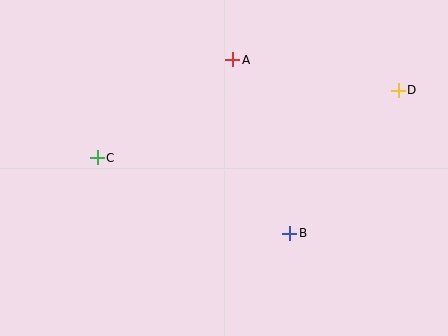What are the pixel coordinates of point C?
Point C is at (97, 158).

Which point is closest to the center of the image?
Point B at (290, 233) is closest to the center.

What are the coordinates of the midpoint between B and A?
The midpoint between B and A is at (261, 147).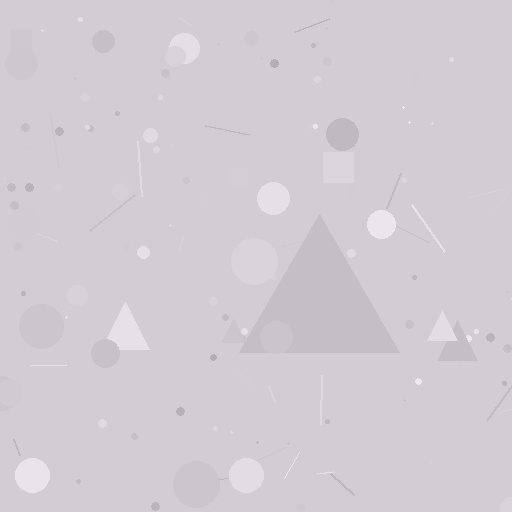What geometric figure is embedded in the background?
A triangle is embedded in the background.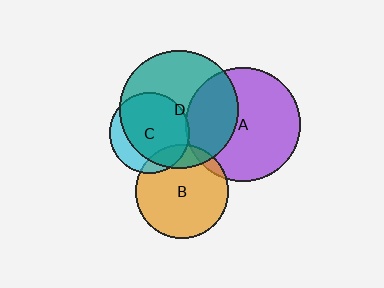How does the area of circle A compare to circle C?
Approximately 2.0 times.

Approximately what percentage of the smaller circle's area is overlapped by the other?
Approximately 35%.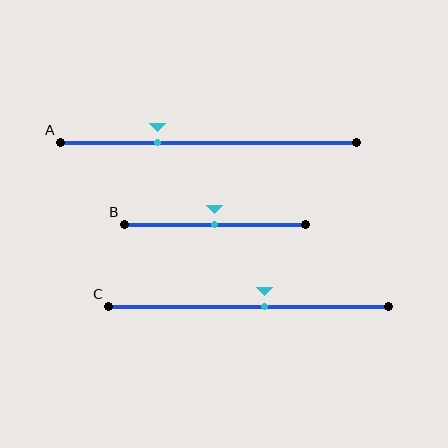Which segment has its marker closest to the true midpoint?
Segment B has its marker closest to the true midpoint.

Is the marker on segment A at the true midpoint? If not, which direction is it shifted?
No, the marker on segment A is shifted to the left by about 17% of the segment length.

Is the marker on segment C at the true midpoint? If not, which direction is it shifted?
No, the marker on segment C is shifted to the right by about 6% of the segment length.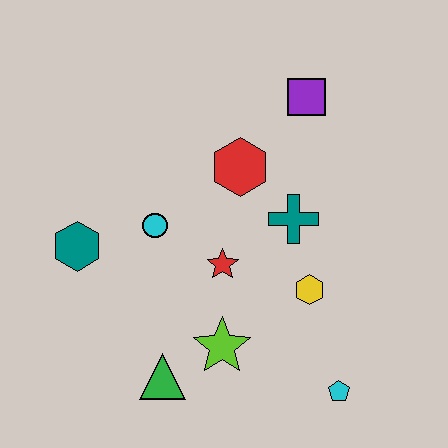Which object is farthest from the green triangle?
The purple square is farthest from the green triangle.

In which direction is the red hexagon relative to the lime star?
The red hexagon is above the lime star.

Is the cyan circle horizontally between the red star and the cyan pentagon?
No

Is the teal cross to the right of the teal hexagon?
Yes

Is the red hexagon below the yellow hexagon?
No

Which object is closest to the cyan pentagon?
The yellow hexagon is closest to the cyan pentagon.